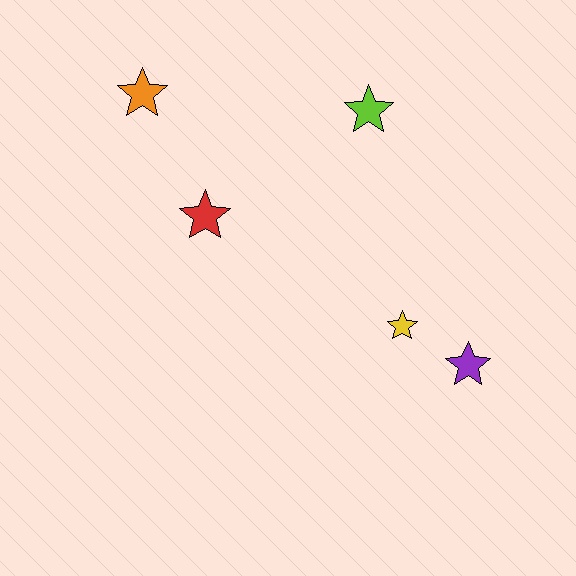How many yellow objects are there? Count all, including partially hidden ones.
There is 1 yellow object.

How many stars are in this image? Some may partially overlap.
There are 5 stars.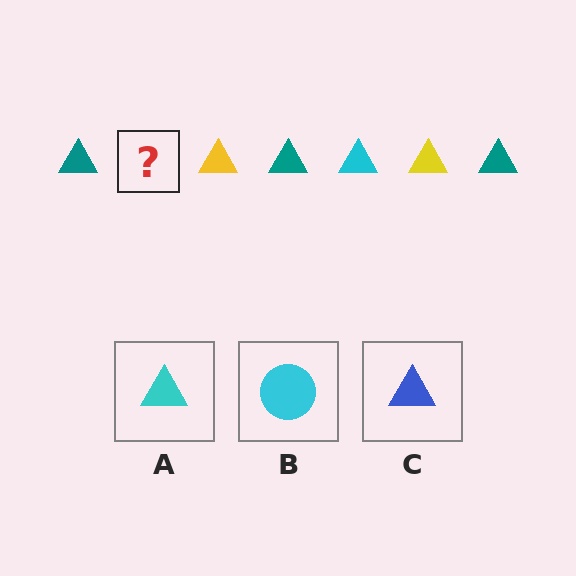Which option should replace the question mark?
Option A.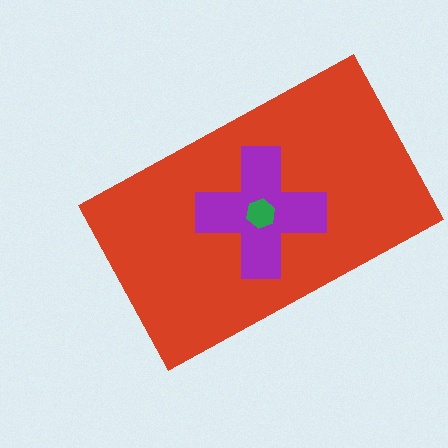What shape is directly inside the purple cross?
The green hexagon.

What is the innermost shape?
The green hexagon.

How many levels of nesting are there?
3.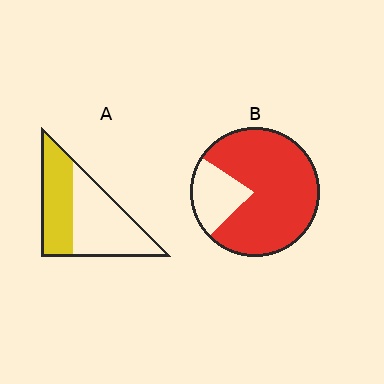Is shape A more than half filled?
No.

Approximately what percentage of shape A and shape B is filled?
A is approximately 45% and B is approximately 80%.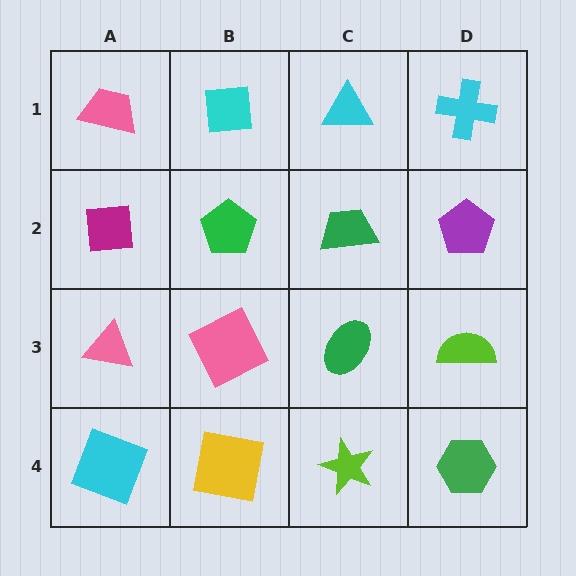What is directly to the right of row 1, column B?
A cyan triangle.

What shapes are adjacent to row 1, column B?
A green pentagon (row 2, column B), a pink trapezoid (row 1, column A), a cyan triangle (row 1, column C).